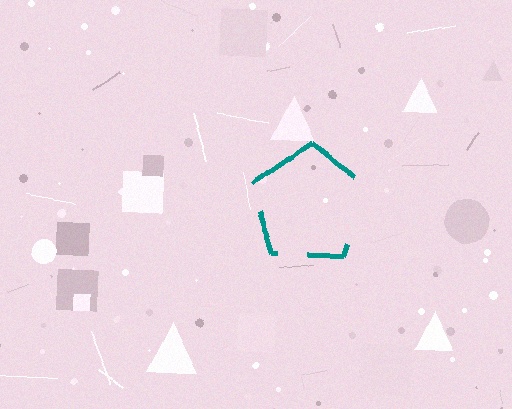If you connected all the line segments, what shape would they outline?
They would outline a pentagon.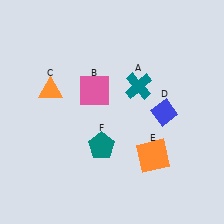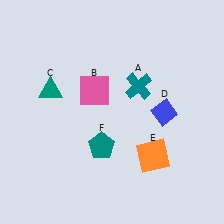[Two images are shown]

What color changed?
The triangle (C) changed from orange in Image 1 to teal in Image 2.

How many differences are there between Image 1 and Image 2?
There is 1 difference between the two images.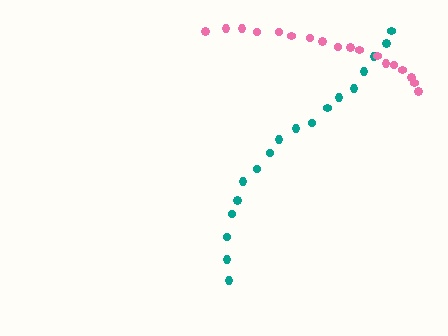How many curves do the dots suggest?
There are 2 distinct paths.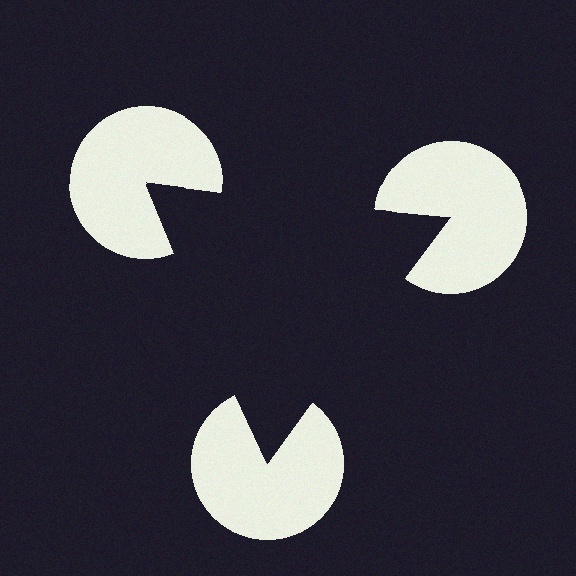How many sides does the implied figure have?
3 sides.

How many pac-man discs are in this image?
There are 3 — one at each vertex of the illusory triangle.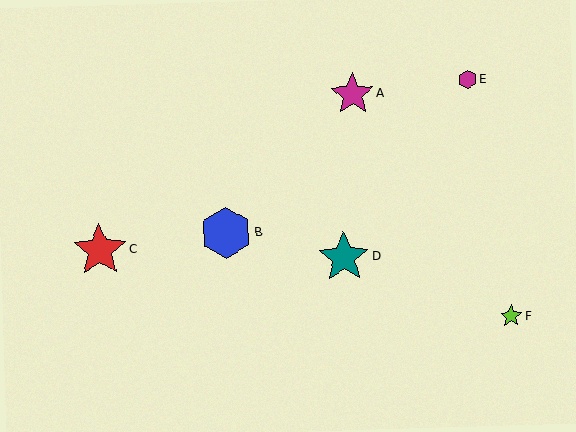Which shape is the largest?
The red star (labeled C) is the largest.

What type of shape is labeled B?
Shape B is a blue hexagon.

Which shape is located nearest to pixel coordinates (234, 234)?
The blue hexagon (labeled B) at (226, 233) is nearest to that location.